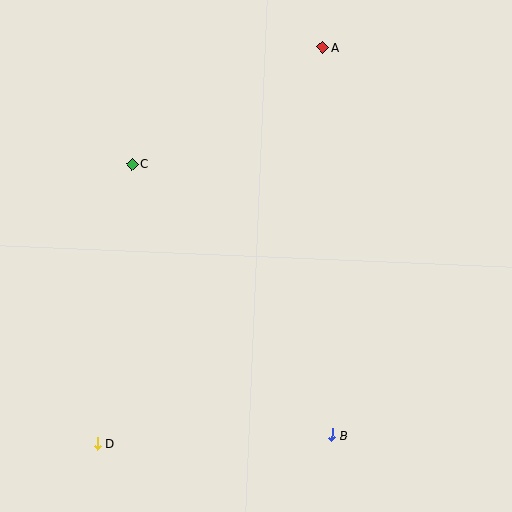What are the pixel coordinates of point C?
Point C is at (132, 164).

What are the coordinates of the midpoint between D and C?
The midpoint between D and C is at (115, 304).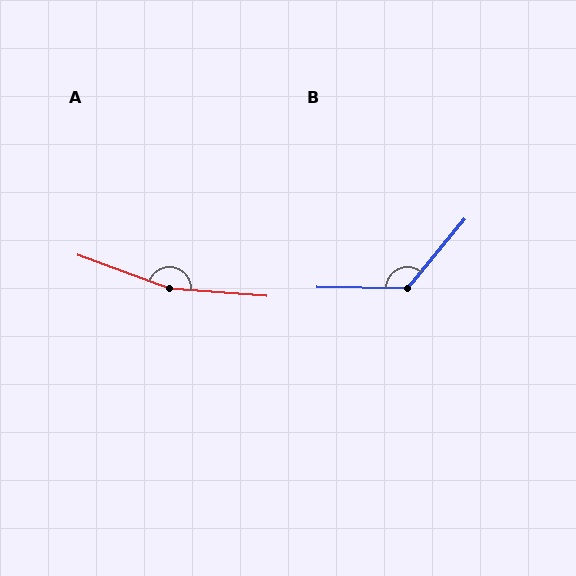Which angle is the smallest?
B, at approximately 128 degrees.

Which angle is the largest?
A, at approximately 164 degrees.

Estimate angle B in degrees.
Approximately 128 degrees.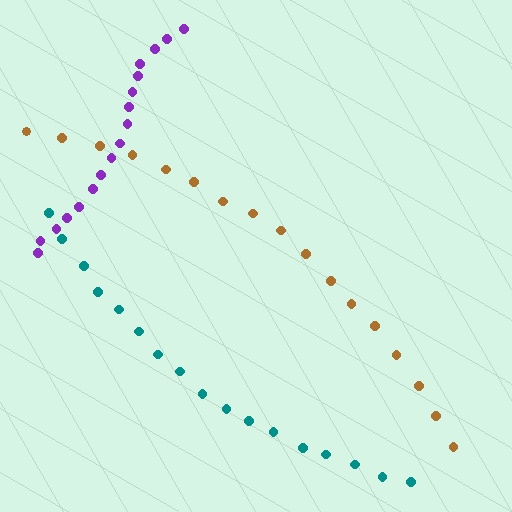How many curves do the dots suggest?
There are 3 distinct paths.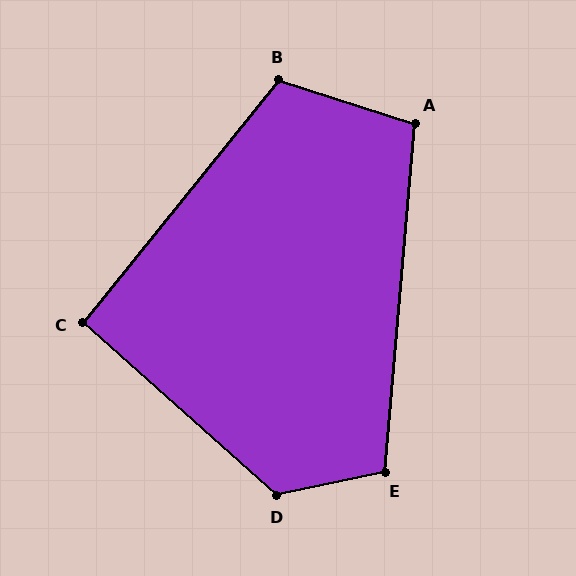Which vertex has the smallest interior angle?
C, at approximately 93 degrees.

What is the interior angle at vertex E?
Approximately 107 degrees (obtuse).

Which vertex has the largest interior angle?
D, at approximately 126 degrees.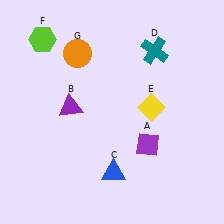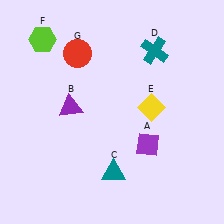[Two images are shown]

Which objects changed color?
C changed from blue to teal. G changed from orange to red.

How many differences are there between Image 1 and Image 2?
There are 2 differences between the two images.